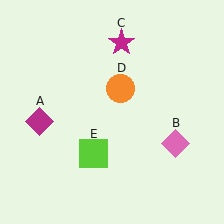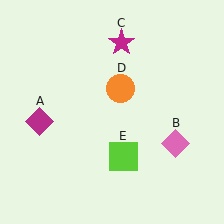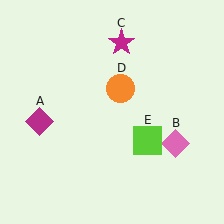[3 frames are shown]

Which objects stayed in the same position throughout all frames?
Magenta diamond (object A) and pink diamond (object B) and magenta star (object C) and orange circle (object D) remained stationary.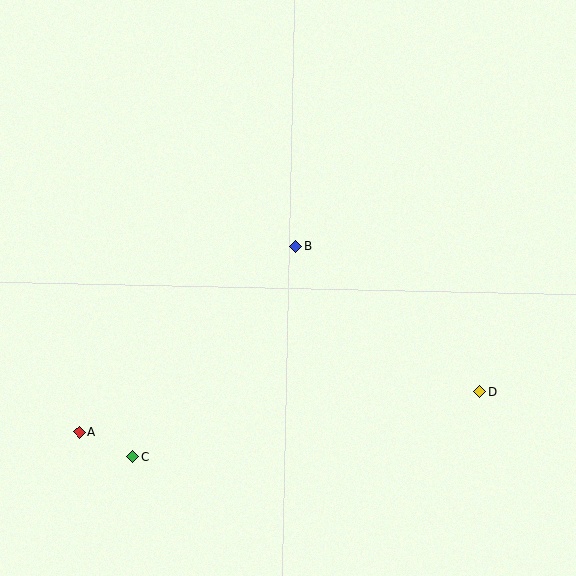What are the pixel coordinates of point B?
Point B is at (296, 246).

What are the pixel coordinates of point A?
Point A is at (79, 432).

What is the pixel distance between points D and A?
The distance between D and A is 402 pixels.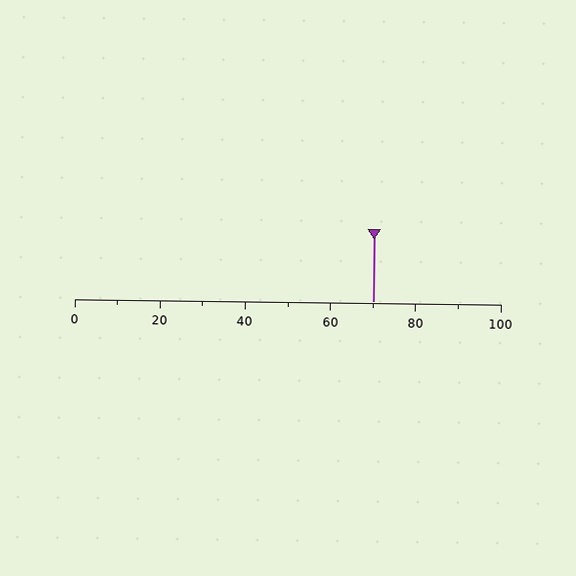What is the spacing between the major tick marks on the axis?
The major ticks are spaced 20 apart.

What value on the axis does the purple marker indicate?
The marker indicates approximately 70.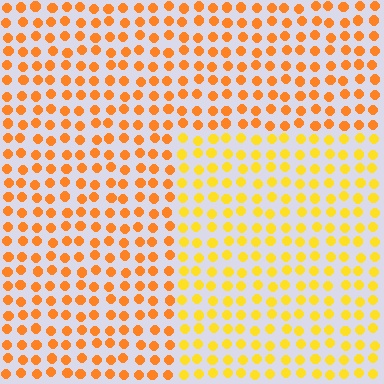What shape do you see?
I see a rectangle.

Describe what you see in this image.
The image is filled with small orange elements in a uniform arrangement. A rectangle-shaped region is visible where the elements are tinted to a slightly different hue, forming a subtle color boundary.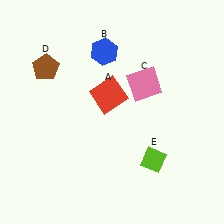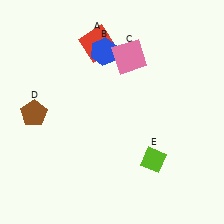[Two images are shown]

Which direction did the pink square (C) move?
The pink square (C) moved up.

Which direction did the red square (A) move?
The red square (A) moved up.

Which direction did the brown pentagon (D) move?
The brown pentagon (D) moved down.